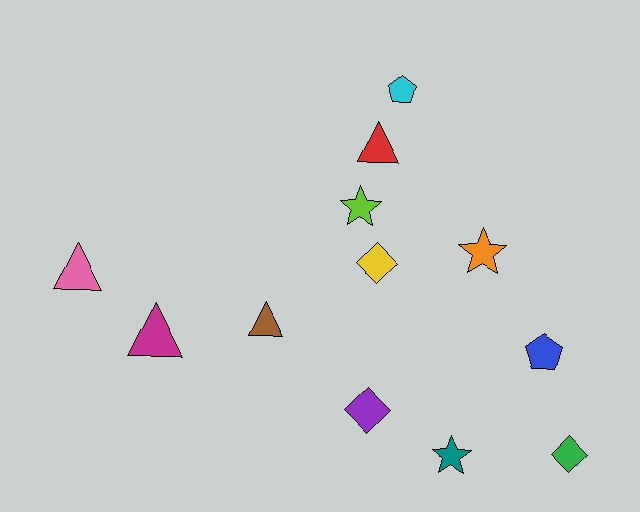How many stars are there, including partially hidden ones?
There are 3 stars.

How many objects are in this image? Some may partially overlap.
There are 12 objects.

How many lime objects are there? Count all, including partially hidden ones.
There is 1 lime object.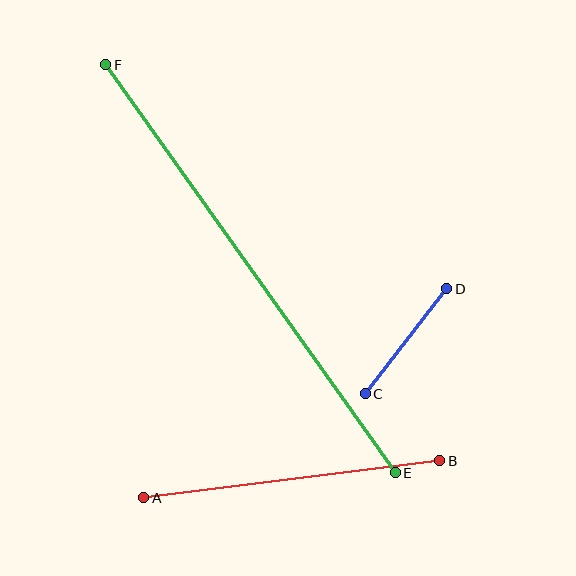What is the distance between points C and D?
The distance is approximately 133 pixels.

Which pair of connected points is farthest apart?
Points E and F are farthest apart.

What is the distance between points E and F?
The distance is approximately 500 pixels.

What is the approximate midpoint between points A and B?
The midpoint is at approximately (292, 479) pixels.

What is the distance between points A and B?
The distance is approximately 298 pixels.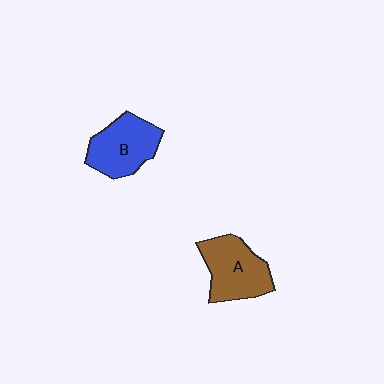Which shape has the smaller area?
Shape B (blue).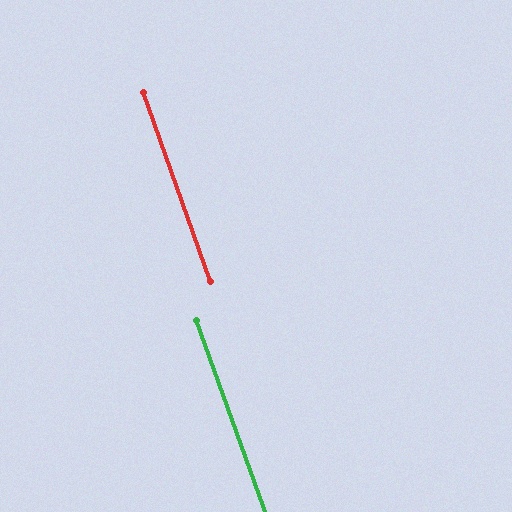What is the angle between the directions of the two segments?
Approximately 0 degrees.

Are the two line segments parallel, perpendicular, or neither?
Parallel — their directions differ by only 0.2°.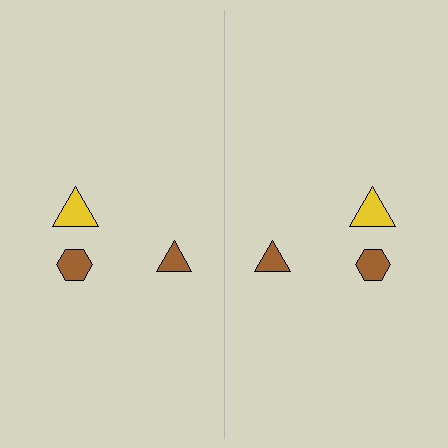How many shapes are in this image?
There are 6 shapes in this image.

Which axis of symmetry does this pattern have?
The pattern has a vertical axis of symmetry running through the center of the image.